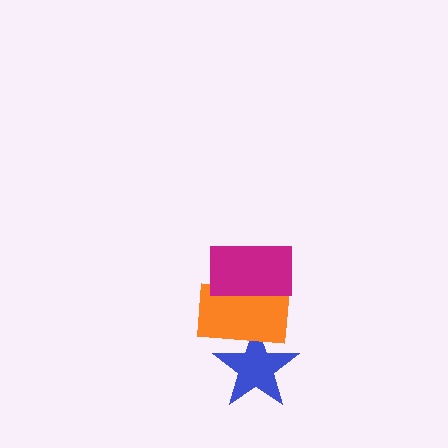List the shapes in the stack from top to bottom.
From top to bottom: the magenta rectangle, the orange rectangle, the blue star.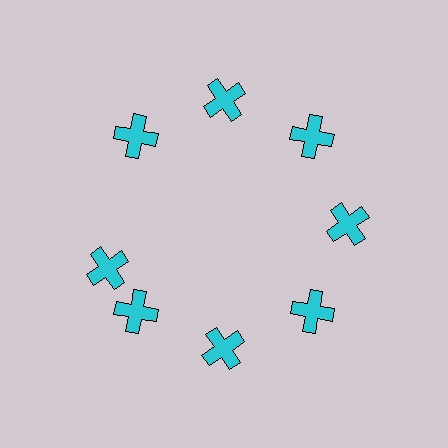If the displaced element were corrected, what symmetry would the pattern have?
It would have 8-fold rotational symmetry — the pattern would map onto itself every 45 degrees.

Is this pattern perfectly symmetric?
No. The 8 cyan crosses are arranged in a ring, but one element near the 9 o'clock position is rotated out of alignment along the ring, breaking the 8-fold rotational symmetry.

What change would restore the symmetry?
The symmetry would be restored by rotating it back into even spacing with its neighbors so that all 8 crosses sit at equal angles and equal distance from the center.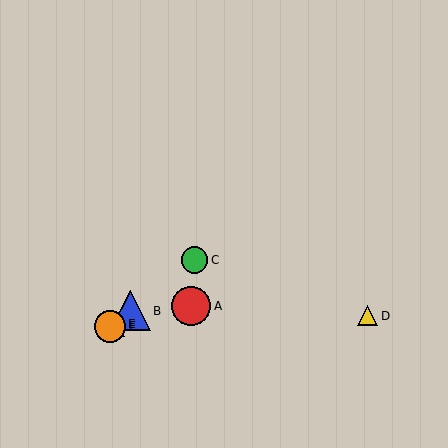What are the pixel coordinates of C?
Object C is at (195, 260).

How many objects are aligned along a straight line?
4 objects (B, C, E, F) are aligned along a straight line.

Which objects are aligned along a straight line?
Objects B, C, E, F are aligned along a straight line.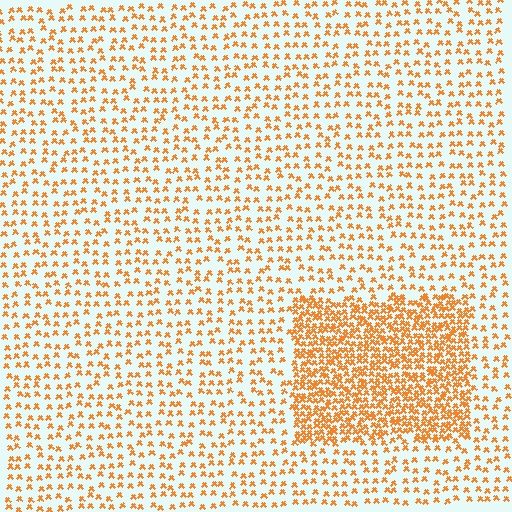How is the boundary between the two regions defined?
The boundary is defined by a change in element density (approximately 2.6x ratio). All elements are the same color, size, and shape.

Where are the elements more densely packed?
The elements are more densely packed inside the rectangle boundary.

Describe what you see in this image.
The image contains small orange elements arranged at two different densities. A rectangle-shaped region is visible where the elements are more densely packed than the surrounding area.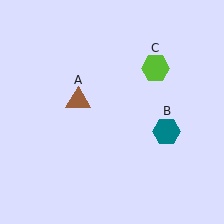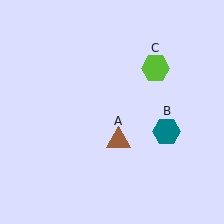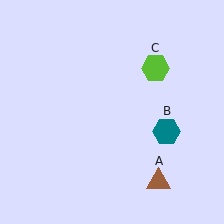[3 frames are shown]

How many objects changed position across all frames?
1 object changed position: brown triangle (object A).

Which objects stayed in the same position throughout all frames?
Teal hexagon (object B) and lime hexagon (object C) remained stationary.